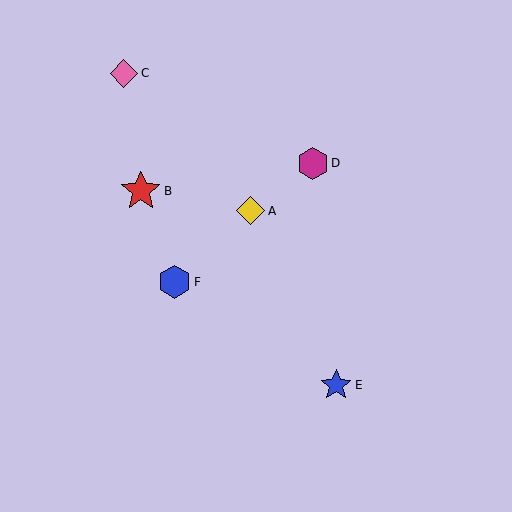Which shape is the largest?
The red star (labeled B) is the largest.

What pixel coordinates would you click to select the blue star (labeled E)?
Click at (336, 385) to select the blue star E.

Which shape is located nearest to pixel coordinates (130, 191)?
The red star (labeled B) at (141, 191) is nearest to that location.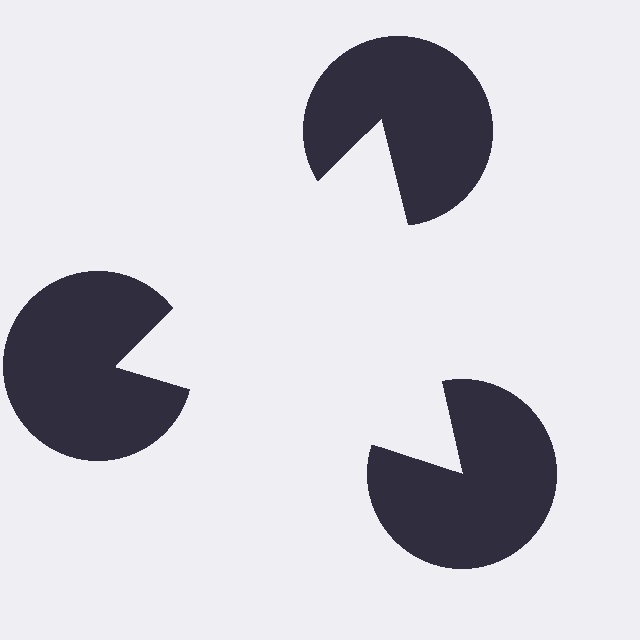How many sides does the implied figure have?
3 sides.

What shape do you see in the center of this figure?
An illusory triangle — its edges are inferred from the aligned wedge cuts in the pac-man discs, not physically drawn.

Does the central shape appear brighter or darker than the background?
It typically appears slightly brighter than the background, even though no actual brightness change is drawn.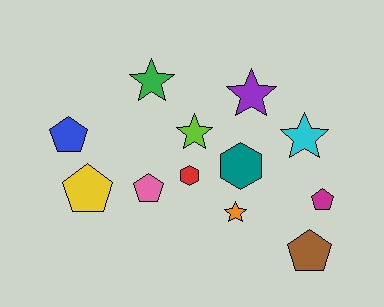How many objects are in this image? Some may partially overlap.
There are 12 objects.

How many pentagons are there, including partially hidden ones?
There are 5 pentagons.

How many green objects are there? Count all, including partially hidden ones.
There is 1 green object.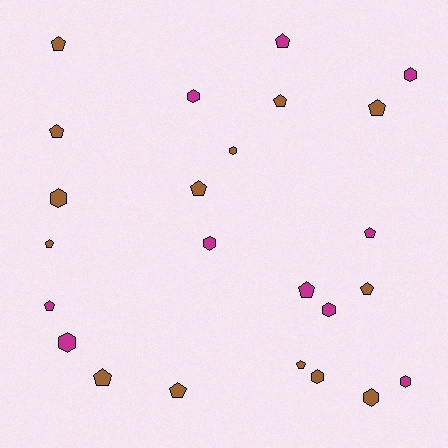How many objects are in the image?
There are 24 objects.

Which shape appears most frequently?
Pentagon, with 14 objects.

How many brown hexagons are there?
There are 4 brown hexagons.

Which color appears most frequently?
Brown, with 14 objects.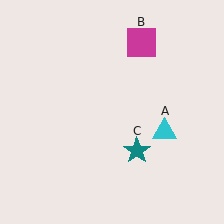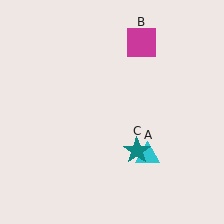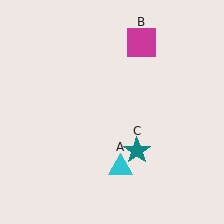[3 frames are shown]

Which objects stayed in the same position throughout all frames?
Magenta square (object B) and teal star (object C) remained stationary.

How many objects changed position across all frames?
1 object changed position: cyan triangle (object A).